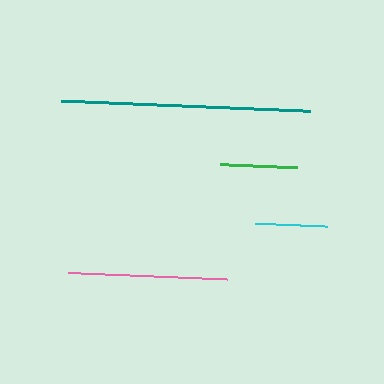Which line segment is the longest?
The teal line is the longest at approximately 250 pixels.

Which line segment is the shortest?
The cyan line is the shortest at approximately 72 pixels.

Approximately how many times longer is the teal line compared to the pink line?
The teal line is approximately 1.6 times the length of the pink line.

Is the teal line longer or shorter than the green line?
The teal line is longer than the green line.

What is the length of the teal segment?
The teal segment is approximately 250 pixels long.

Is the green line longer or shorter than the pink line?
The pink line is longer than the green line.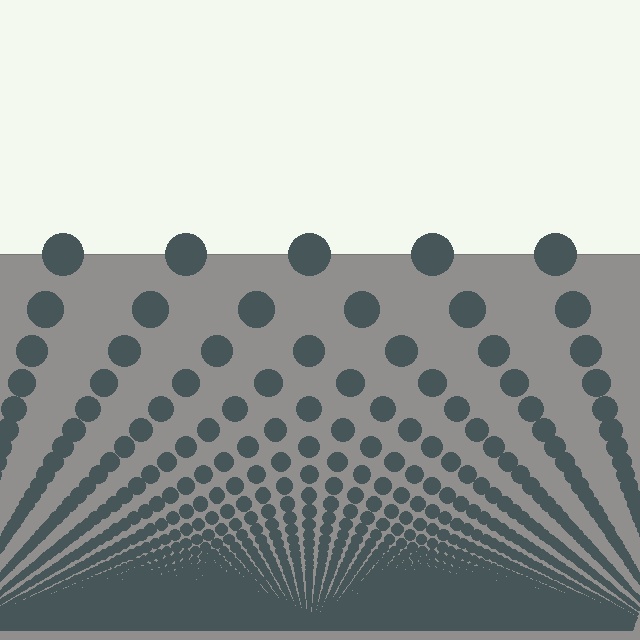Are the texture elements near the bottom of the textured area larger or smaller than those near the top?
Smaller. The gradient is inverted — elements near the bottom are smaller and denser.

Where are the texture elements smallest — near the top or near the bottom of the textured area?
Near the bottom.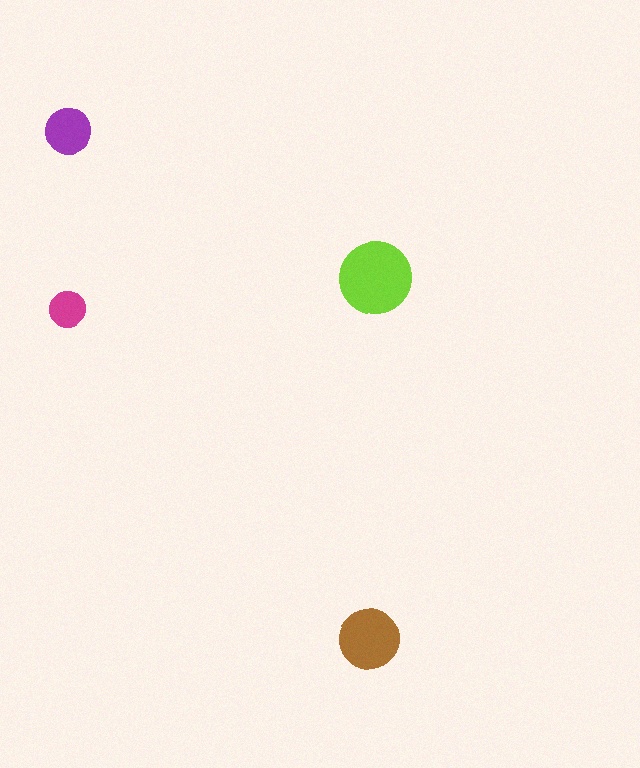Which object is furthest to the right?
The lime circle is rightmost.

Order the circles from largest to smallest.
the lime one, the brown one, the purple one, the magenta one.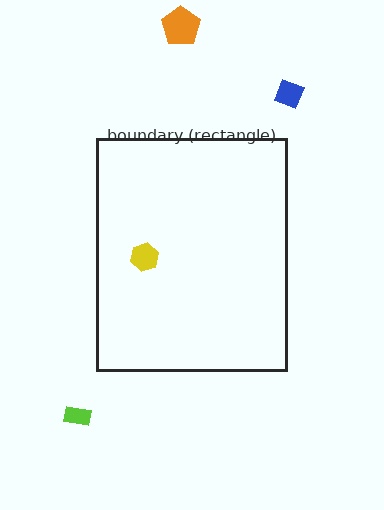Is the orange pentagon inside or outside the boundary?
Outside.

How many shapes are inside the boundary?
1 inside, 3 outside.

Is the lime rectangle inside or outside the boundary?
Outside.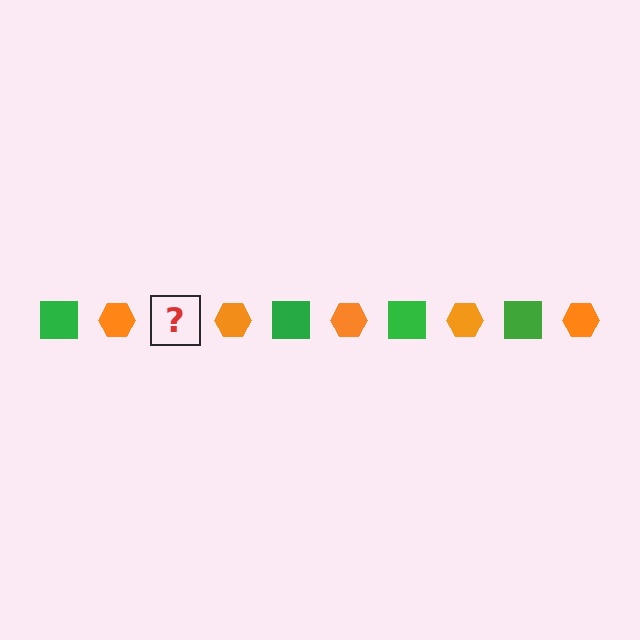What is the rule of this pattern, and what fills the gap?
The rule is that the pattern alternates between green square and orange hexagon. The gap should be filled with a green square.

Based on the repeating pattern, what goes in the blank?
The blank should be a green square.